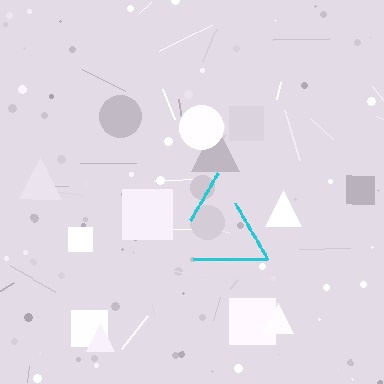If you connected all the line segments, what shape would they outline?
They would outline a triangle.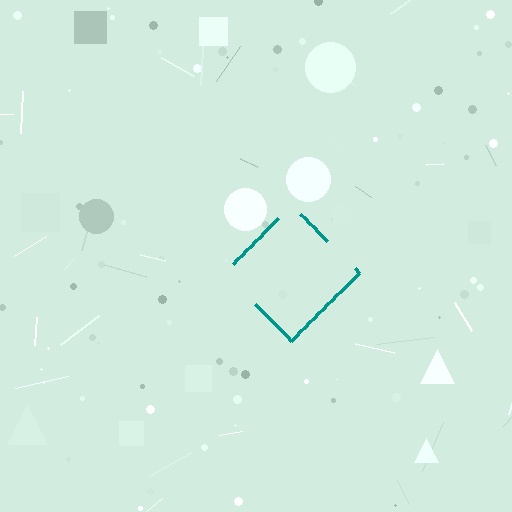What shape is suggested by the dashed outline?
The dashed outline suggests a diamond.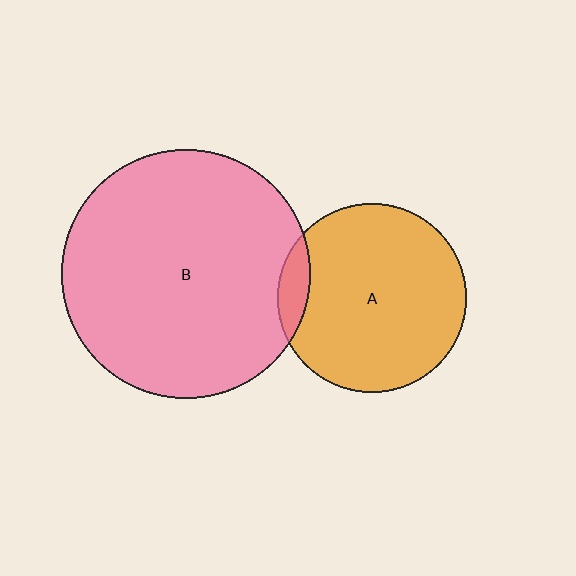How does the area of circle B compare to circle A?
Approximately 1.7 times.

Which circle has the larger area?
Circle B (pink).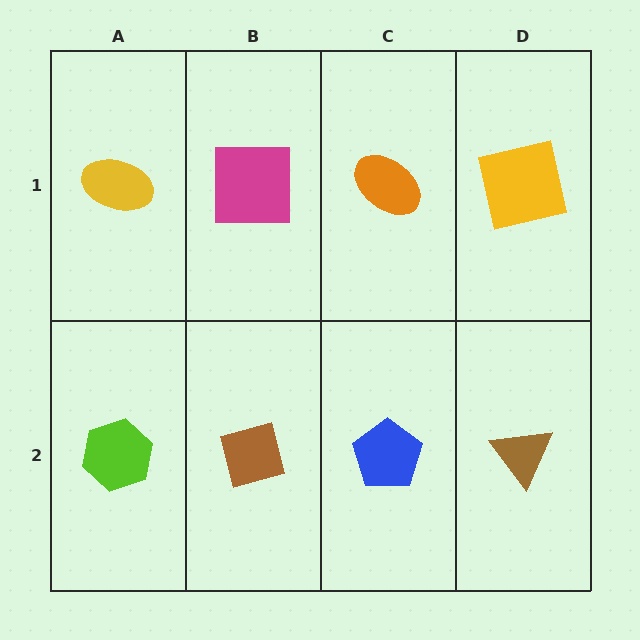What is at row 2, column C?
A blue pentagon.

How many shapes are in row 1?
4 shapes.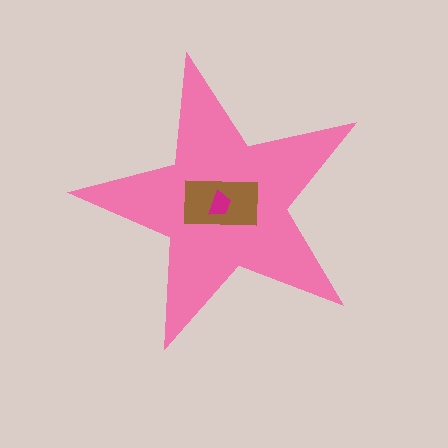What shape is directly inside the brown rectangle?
The magenta trapezoid.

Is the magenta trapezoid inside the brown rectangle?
Yes.